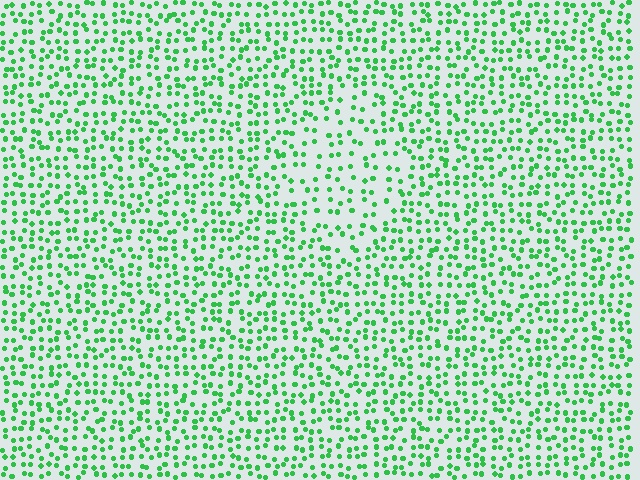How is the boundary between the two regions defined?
The boundary is defined by a change in element density (approximately 1.6x ratio). All elements are the same color, size, and shape.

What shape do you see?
I see a diamond.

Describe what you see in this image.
The image contains small green elements arranged at two different densities. A diamond-shaped region is visible where the elements are less densely packed than the surrounding area.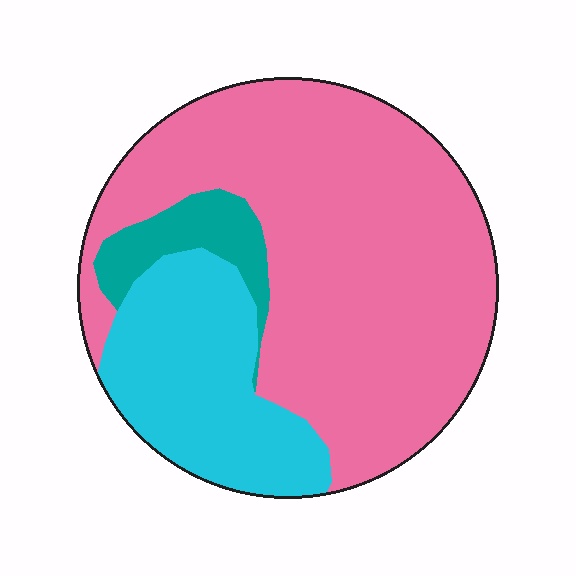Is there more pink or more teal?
Pink.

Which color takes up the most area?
Pink, at roughly 65%.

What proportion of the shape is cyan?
Cyan takes up about one quarter (1/4) of the shape.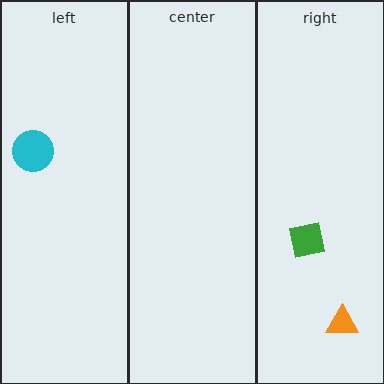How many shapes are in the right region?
2.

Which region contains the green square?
The right region.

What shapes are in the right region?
The orange triangle, the green square.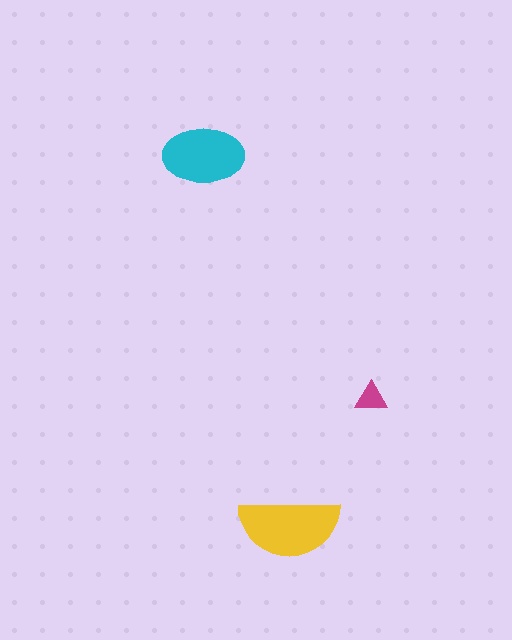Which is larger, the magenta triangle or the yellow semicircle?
The yellow semicircle.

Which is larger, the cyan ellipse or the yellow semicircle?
The yellow semicircle.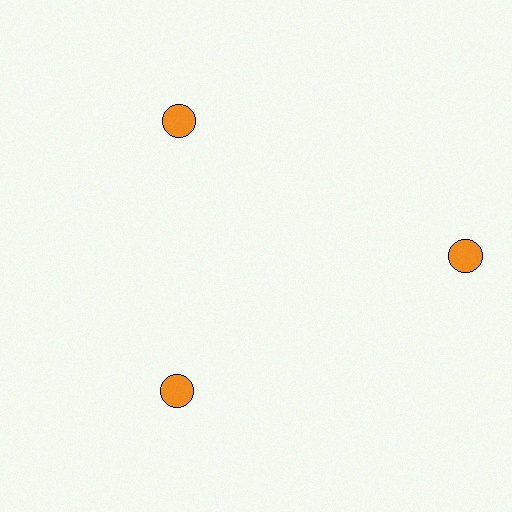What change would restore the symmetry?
The symmetry would be restored by moving it inward, back onto the ring so that all 3 circles sit at equal angles and equal distance from the center.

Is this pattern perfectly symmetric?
No. The 3 orange circles are arranged in a ring, but one element near the 3 o'clock position is pushed outward from the center, breaking the 3-fold rotational symmetry.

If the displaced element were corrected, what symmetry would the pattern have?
It would have 3-fold rotational symmetry — the pattern would map onto itself every 120 degrees.